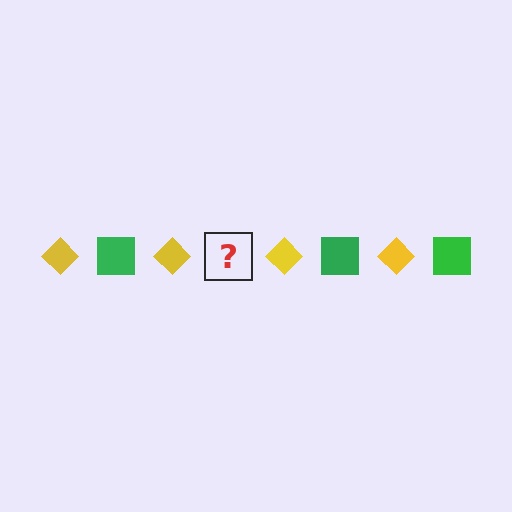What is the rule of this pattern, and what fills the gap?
The rule is that the pattern alternates between yellow diamond and green square. The gap should be filled with a green square.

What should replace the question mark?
The question mark should be replaced with a green square.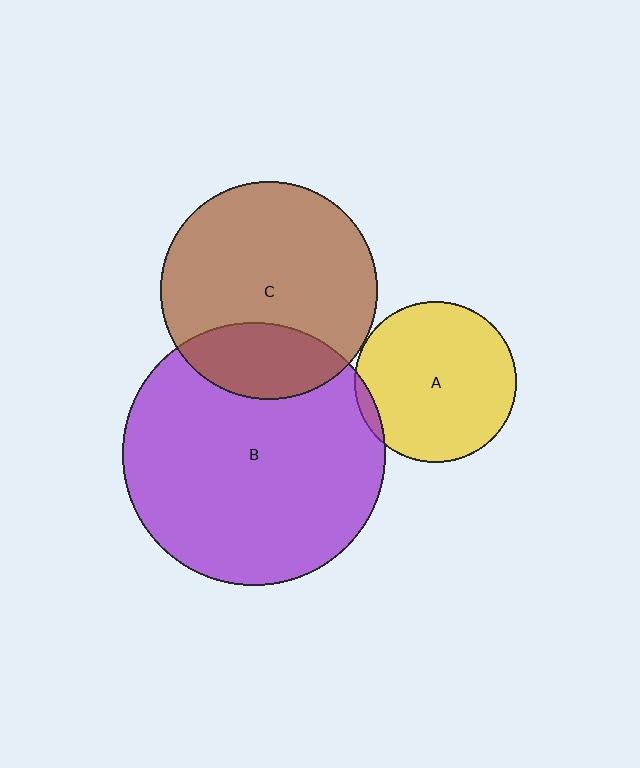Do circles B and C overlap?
Yes.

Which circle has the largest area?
Circle B (purple).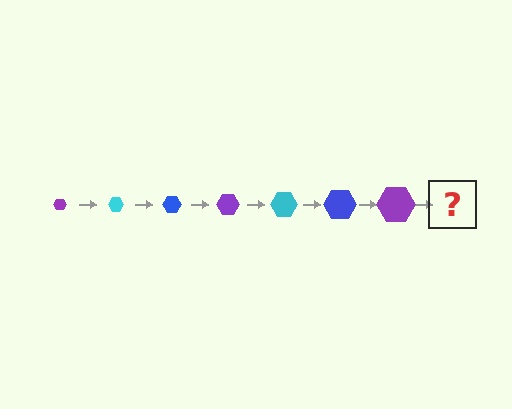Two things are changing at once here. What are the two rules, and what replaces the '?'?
The two rules are that the hexagon grows larger each step and the color cycles through purple, cyan, and blue. The '?' should be a cyan hexagon, larger than the previous one.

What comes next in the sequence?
The next element should be a cyan hexagon, larger than the previous one.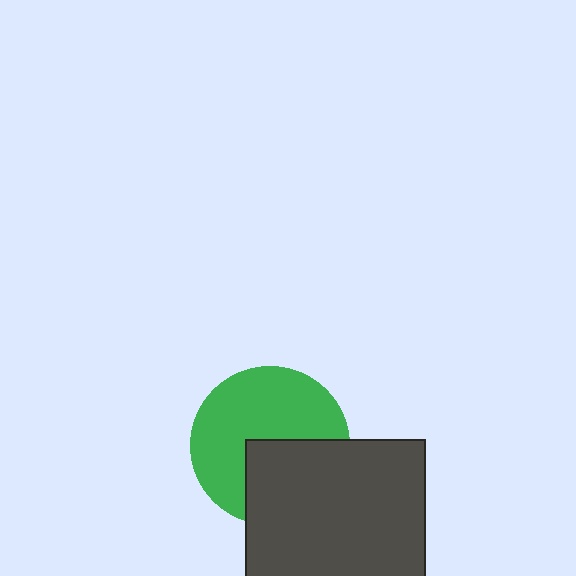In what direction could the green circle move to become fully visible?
The green circle could move up. That would shift it out from behind the dark gray rectangle entirely.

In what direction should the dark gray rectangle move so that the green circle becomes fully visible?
The dark gray rectangle should move down. That is the shortest direction to clear the overlap and leave the green circle fully visible.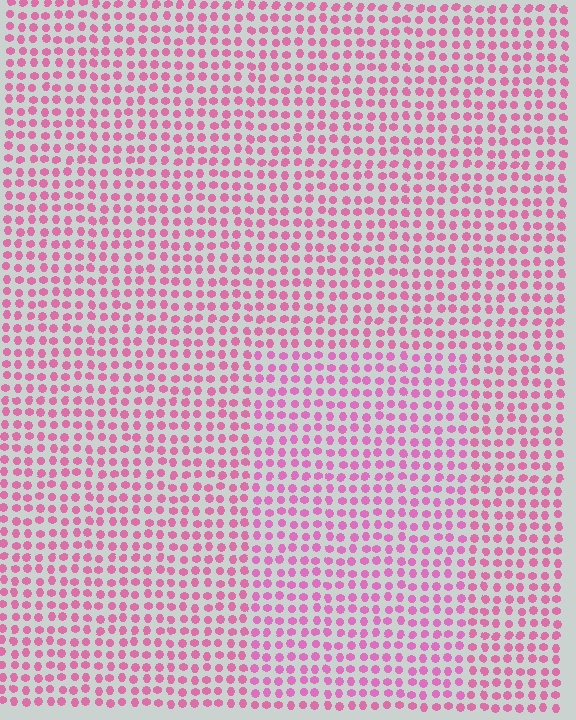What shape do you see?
I see a rectangle.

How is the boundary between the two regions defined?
The boundary is defined purely by a slight shift in hue (about 14 degrees). Spacing, size, and orientation are identical on both sides.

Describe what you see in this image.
The image is filled with small pink elements in a uniform arrangement. A rectangle-shaped region is visible where the elements are tinted to a slightly different hue, forming a subtle color boundary.